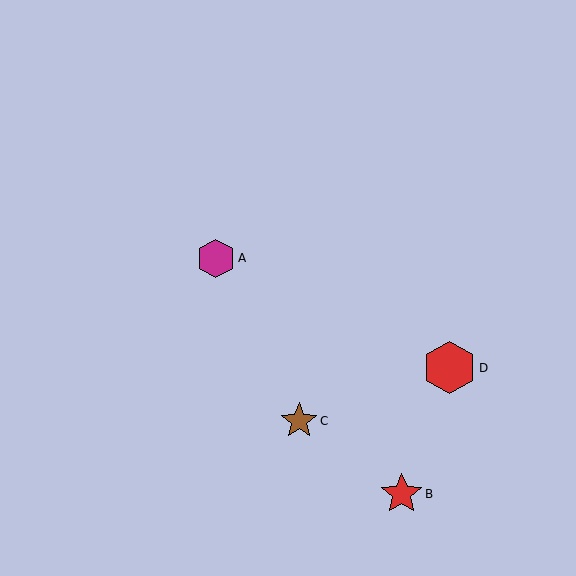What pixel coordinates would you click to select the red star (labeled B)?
Click at (402, 494) to select the red star B.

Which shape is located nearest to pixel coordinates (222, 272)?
The magenta hexagon (labeled A) at (216, 259) is nearest to that location.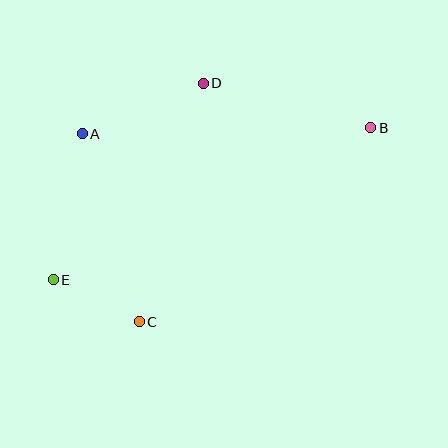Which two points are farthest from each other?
Points B and E are farthest from each other.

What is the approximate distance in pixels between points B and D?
The distance between B and D is approximately 173 pixels.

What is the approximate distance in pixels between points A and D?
The distance between A and D is approximately 131 pixels.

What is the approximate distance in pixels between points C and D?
The distance between C and D is approximately 247 pixels.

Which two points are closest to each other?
Points C and E are closest to each other.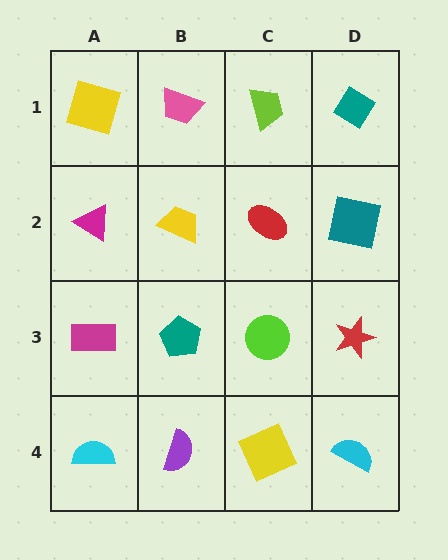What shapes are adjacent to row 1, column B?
A yellow trapezoid (row 2, column B), a yellow square (row 1, column A), a lime trapezoid (row 1, column C).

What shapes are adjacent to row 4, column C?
A lime circle (row 3, column C), a purple semicircle (row 4, column B), a cyan semicircle (row 4, column D).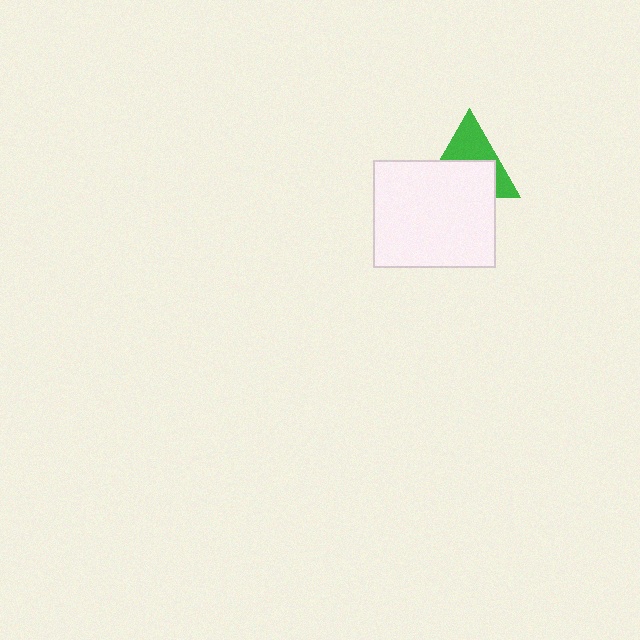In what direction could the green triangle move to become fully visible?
The green triangle could move up. That would shift it out from behind the white rectangle entirely.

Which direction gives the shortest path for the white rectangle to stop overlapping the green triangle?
Moving down gives the shortest separation.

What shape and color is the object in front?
The object in front is a white rectangle.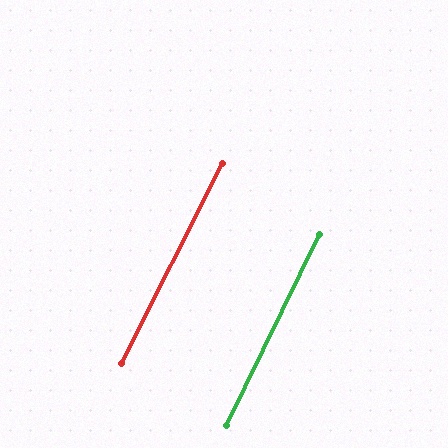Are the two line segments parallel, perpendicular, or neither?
Parallel — their directions differ by only 0.7°.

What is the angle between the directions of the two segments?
Approximately 1 degree.